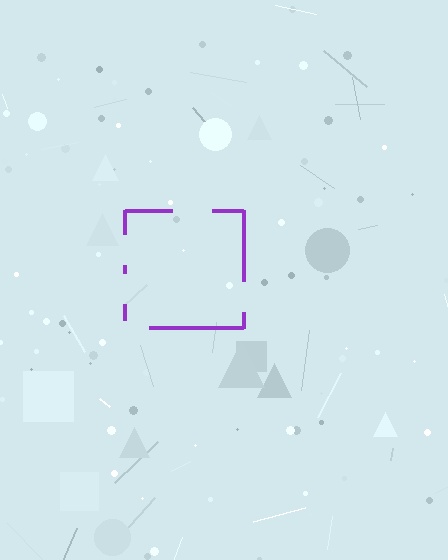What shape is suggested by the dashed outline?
The dashed outline suggests a square.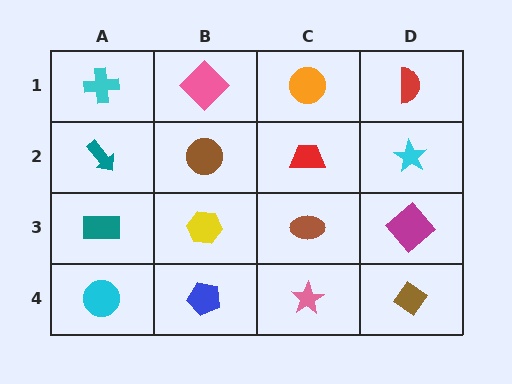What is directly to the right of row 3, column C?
A magenta diamond.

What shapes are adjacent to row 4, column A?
A teal rectangle (row 3, column A), a blue pentagon (row 4, column B).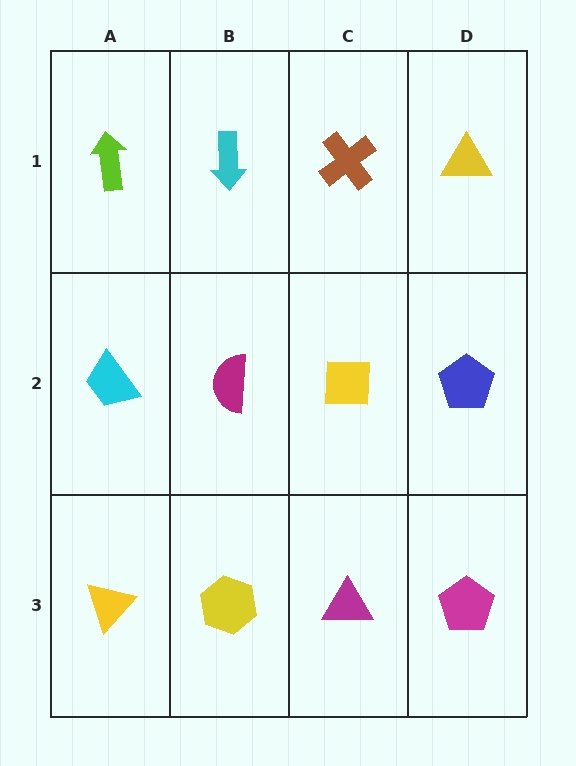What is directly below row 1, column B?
A magenta semicircle.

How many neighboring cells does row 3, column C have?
3.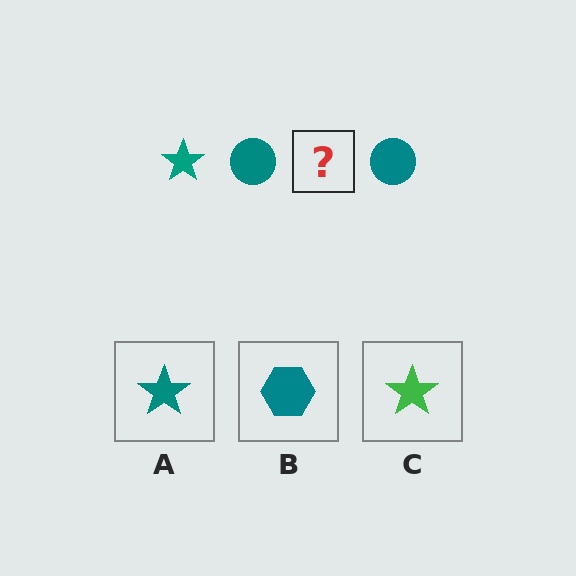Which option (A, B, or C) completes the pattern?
A.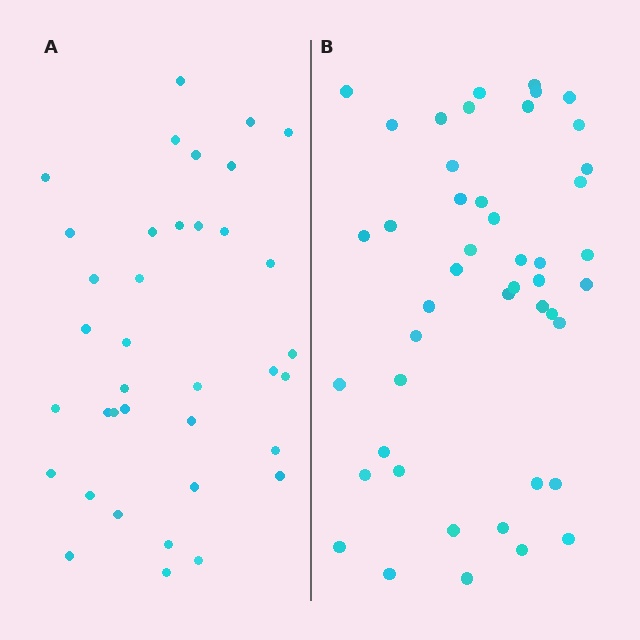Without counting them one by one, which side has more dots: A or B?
Region B (the right region) has more dots.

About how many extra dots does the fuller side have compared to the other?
Region B has roughly 8 or so more dots than region A.